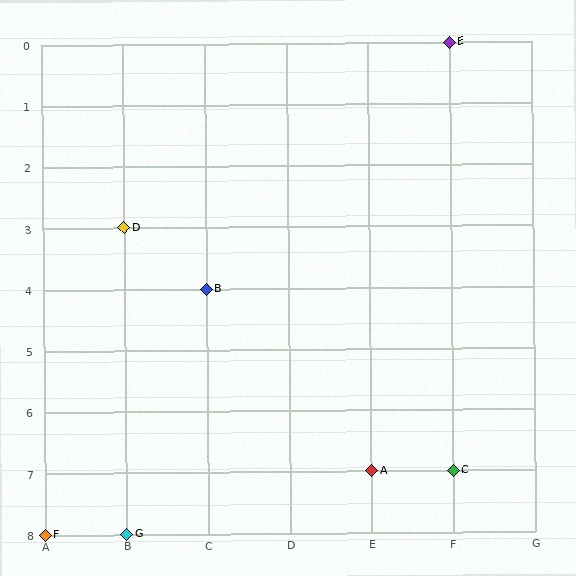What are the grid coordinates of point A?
Point A is at grid coordinates (E, 7).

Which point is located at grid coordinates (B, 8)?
Point G is at (B, 8).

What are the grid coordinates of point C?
Point C is at grid coordinates (F, 7).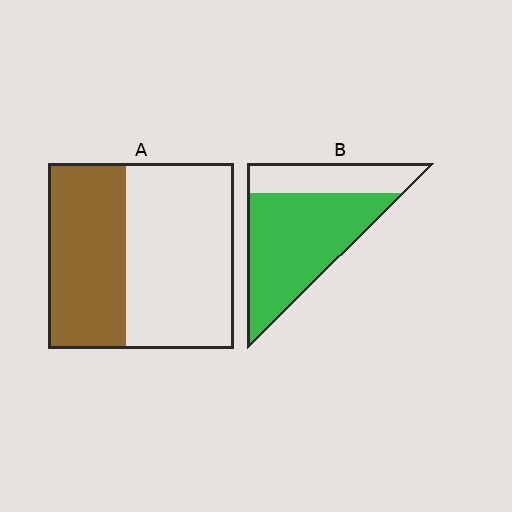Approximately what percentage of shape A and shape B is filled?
A is approximately 40% and B is approximately 70%.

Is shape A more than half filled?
No.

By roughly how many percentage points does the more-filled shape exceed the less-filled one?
By roughly 30 percentage points (B over A).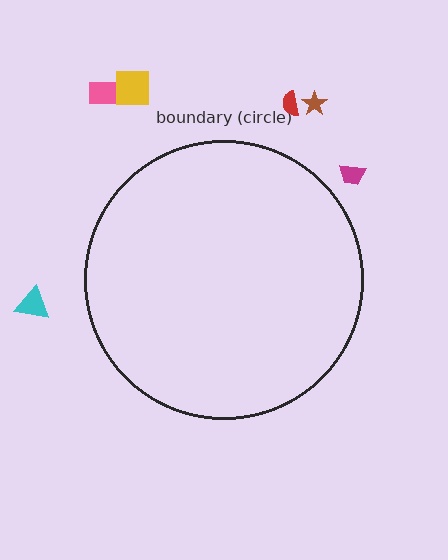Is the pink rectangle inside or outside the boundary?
Outside.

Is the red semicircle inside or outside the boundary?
Outside.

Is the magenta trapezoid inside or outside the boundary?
Outside.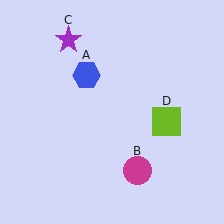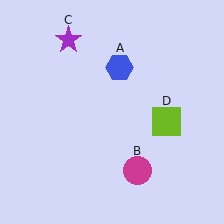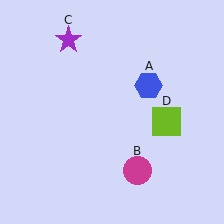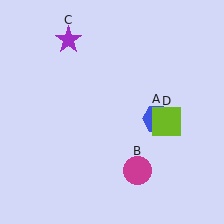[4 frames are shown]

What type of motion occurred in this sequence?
The blue hexagon (object A) rotated clockwise around the center of the scene.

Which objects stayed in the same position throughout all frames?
Magenta circle (object B) and purple star (object C) and lime square (object D) remained stationary.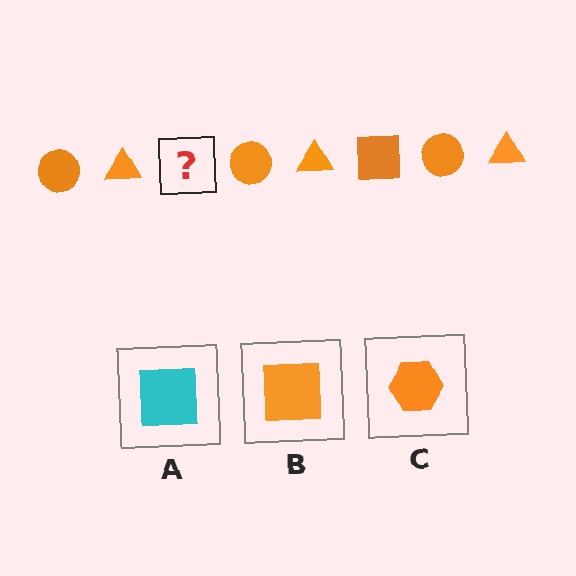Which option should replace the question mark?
Option B.